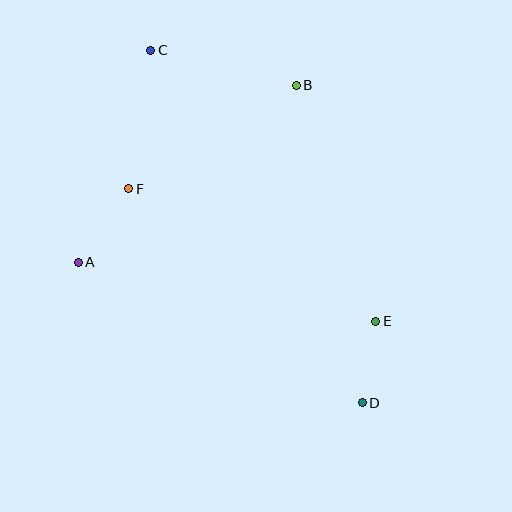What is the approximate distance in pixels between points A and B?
The distance between A and B is approximately 281 pixels.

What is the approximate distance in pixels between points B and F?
The distance between B and F is approximately 197 pixels.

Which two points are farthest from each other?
Points C and D are farthest from each other.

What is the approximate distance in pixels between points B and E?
The distance between B and E is approximately 249 pixels.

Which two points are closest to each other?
Points D and E are closest to each other.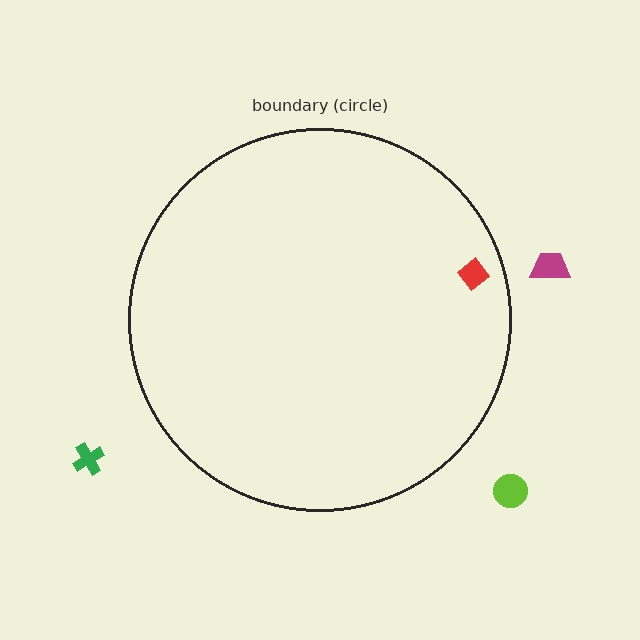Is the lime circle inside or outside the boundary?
Outside.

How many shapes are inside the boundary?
1 inside, 3 outside.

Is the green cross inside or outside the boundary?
Outside.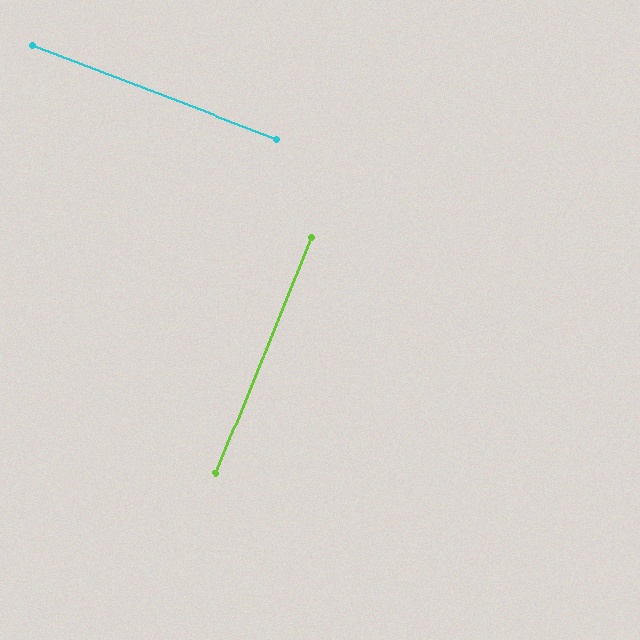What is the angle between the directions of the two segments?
Approximately 89 degrees.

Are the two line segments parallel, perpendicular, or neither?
Perpendicular — they meet at approximately 89°.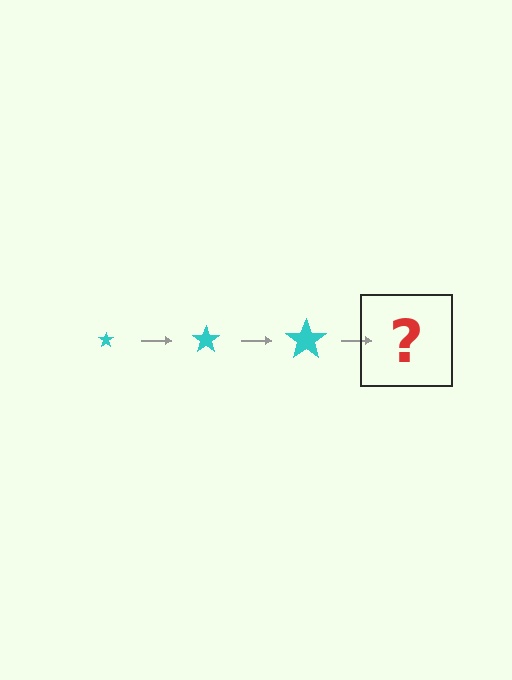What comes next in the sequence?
The next element should be a cyan star, larger than the previous one.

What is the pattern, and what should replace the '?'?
The pattern is that the star gets progressively larger each step. The '?' should be a cyan star, larger than the previous one.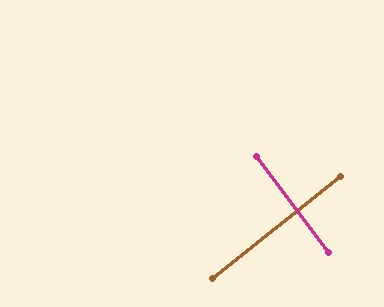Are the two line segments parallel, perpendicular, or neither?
Perpendicular — they meet at approximately 88°.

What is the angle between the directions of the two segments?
Approximately 88 degrees.